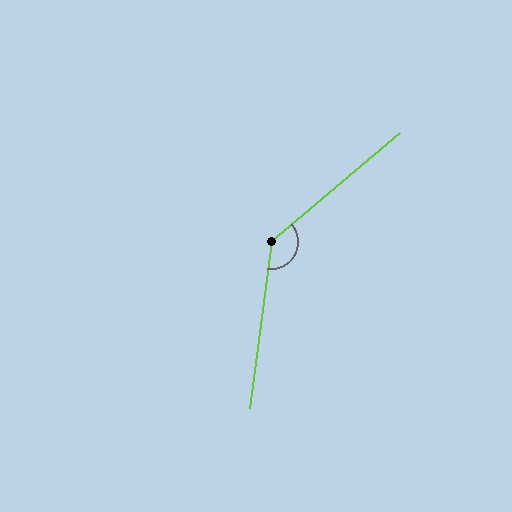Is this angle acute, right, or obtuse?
It is obtuse.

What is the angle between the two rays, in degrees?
Approximately 138 degrees.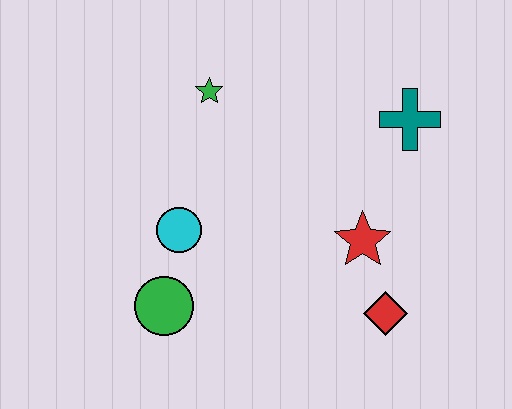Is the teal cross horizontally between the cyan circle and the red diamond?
No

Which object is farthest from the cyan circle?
The teal cross is farthest from the cyan circle.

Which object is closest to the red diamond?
The red star is closest to the red diamond.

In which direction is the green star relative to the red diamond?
The green star is above the red diamond.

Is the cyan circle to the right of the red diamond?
No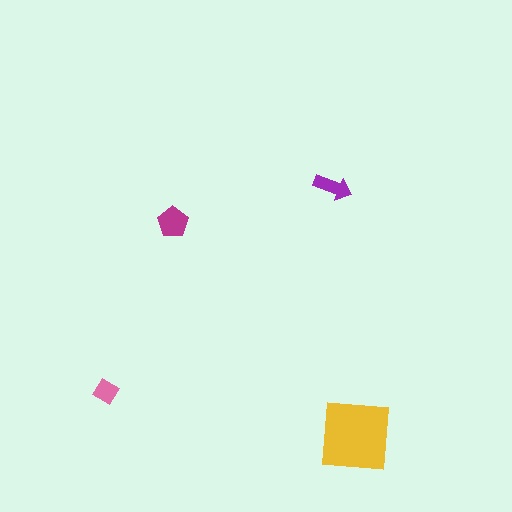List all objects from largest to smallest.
The yellow square, the magenta pentagon, the purple arrow, the pink diamond.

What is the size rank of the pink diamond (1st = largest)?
4th.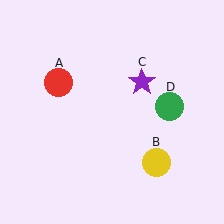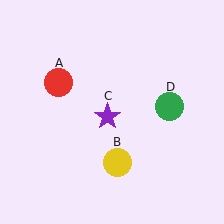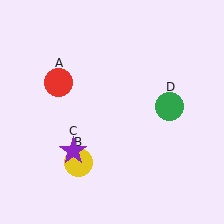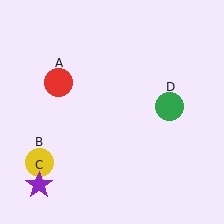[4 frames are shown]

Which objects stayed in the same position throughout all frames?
Red circle (object A) and green circle (object D) remained stationary.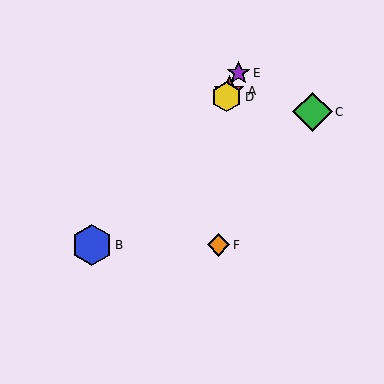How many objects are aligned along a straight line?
3 objects (A, D, E) are aligned along a straight line.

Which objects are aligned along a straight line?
Objects A, D, E are aligned along a straight line.